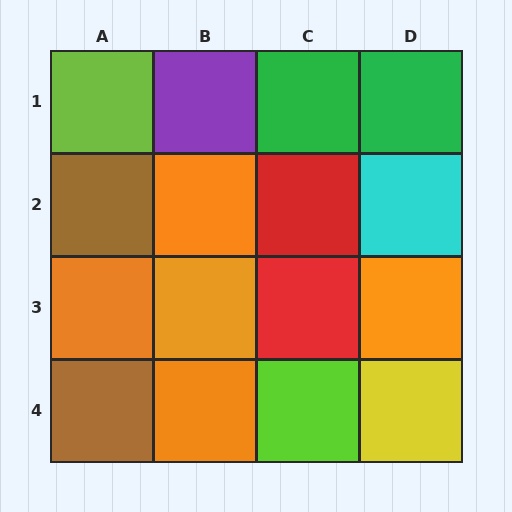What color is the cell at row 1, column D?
Green.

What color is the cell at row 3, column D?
Orange.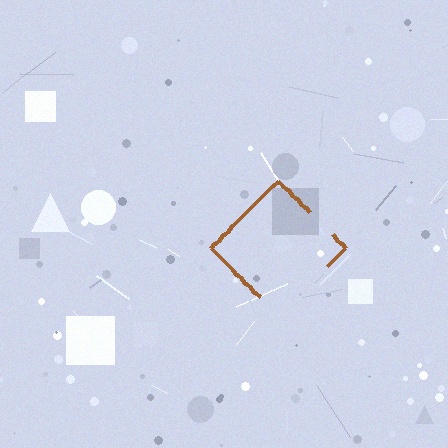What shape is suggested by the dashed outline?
The dashed outline suggests a diamond.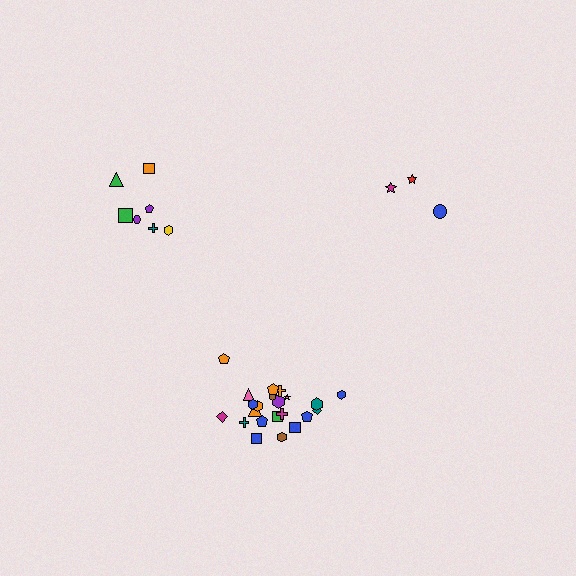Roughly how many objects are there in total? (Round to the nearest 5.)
Roughly 30 objects in total.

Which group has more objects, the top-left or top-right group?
The top-left group.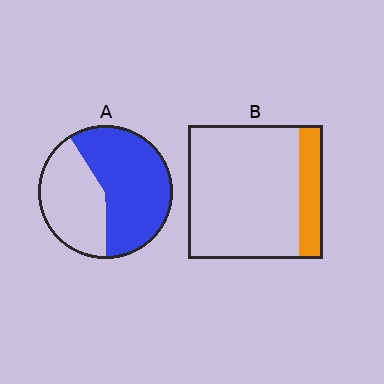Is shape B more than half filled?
No.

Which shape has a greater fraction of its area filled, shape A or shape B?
Shape A.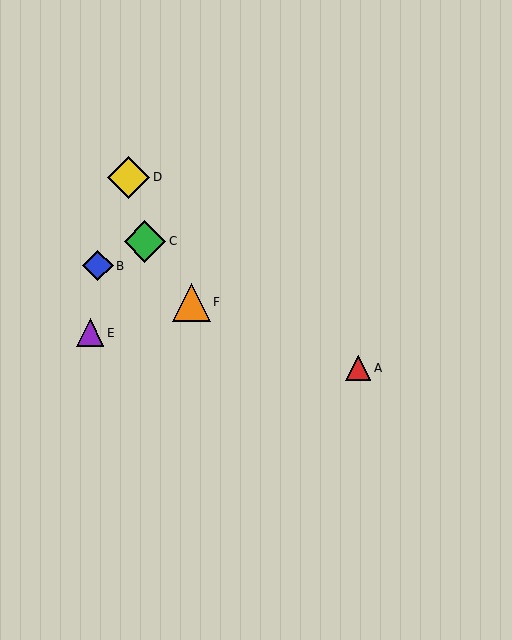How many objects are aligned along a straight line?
3 objects (A, B, F) are aligned along a straight line.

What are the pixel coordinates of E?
Object E is at (90, 333).